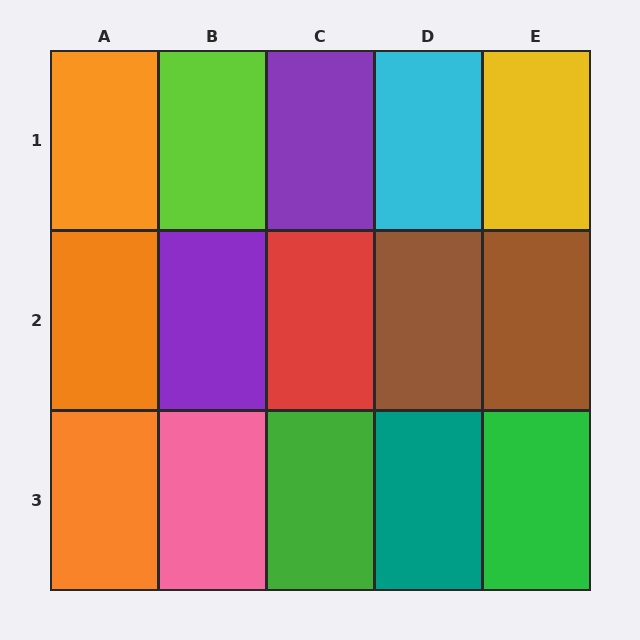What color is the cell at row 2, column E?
Brown.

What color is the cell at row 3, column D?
Teal.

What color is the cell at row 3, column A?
Orange.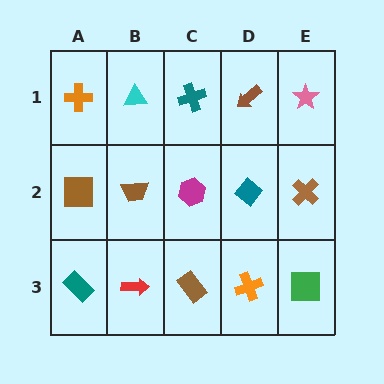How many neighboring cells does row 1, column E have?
2.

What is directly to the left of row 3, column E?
An orange cross.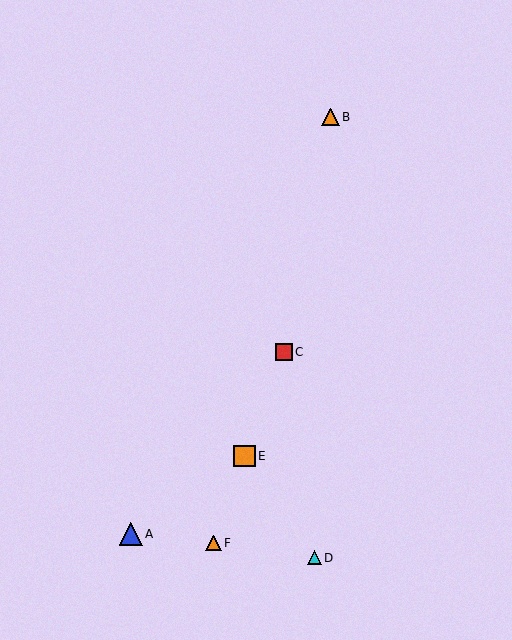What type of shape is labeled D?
Shape D is a cyan triangle.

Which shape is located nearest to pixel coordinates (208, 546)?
The orange triangle (labeled F) at (213, 543) is nearest to that location.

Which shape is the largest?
The blue triangle (labeled A) is the largest.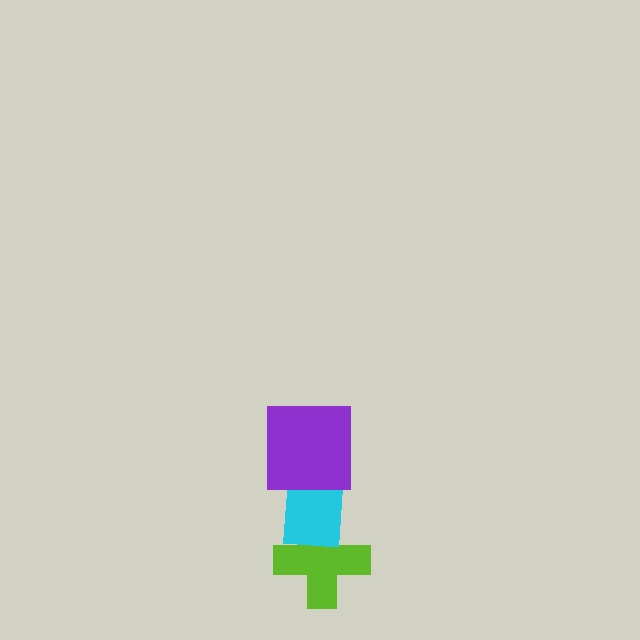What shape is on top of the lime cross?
The cyan rectangle is on top of the lime cross.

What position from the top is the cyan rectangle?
The cyan rectangle is 2nd from the top.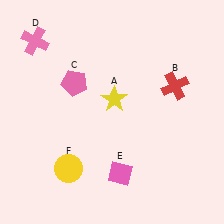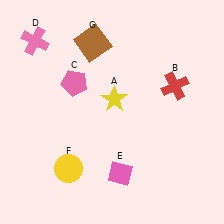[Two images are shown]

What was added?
A brown square (G) was added in Image 2.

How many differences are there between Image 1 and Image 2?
There is 1 difference between the two images.